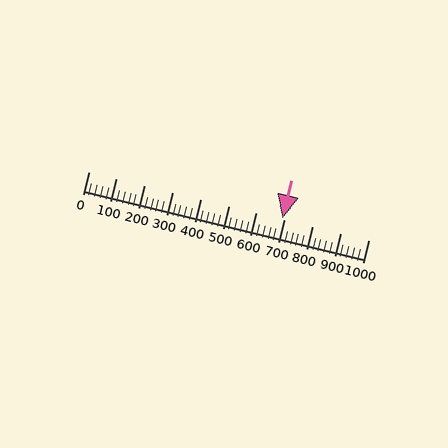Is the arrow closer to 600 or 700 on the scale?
The arrow is closer to 700.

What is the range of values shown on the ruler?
The ruler shows values from 0 to 1000.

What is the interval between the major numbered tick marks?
The major tick marks are spaced 100 units apart.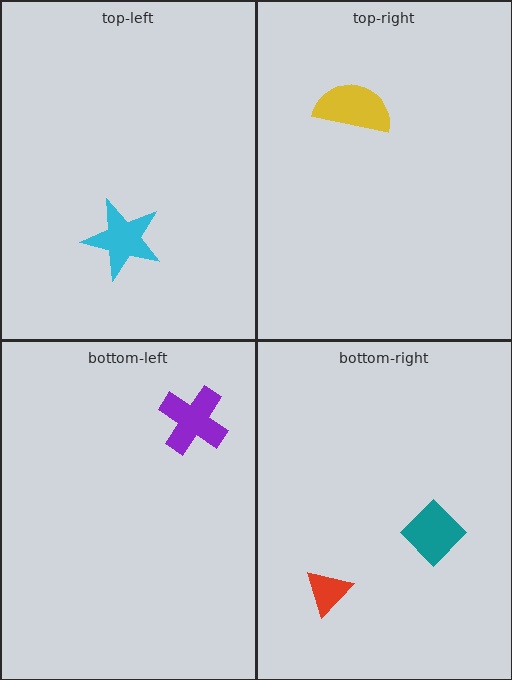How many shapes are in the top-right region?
1.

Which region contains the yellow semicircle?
The top-right region.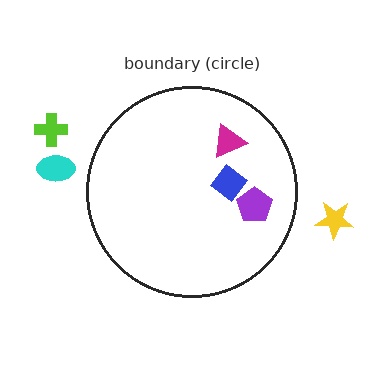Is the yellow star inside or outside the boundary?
Outside.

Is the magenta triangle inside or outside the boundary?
Inside.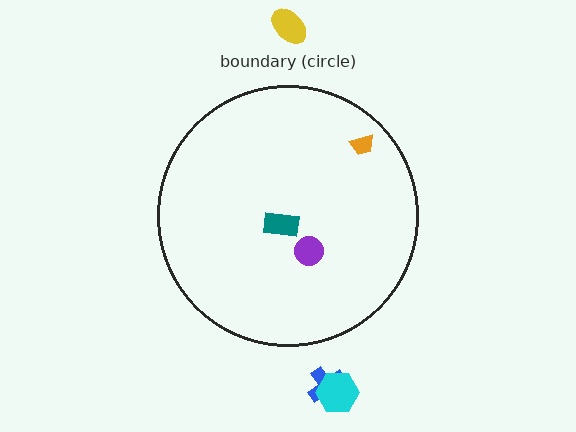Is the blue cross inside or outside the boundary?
Outside.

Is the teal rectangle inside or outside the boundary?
Inside.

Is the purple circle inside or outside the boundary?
Inside.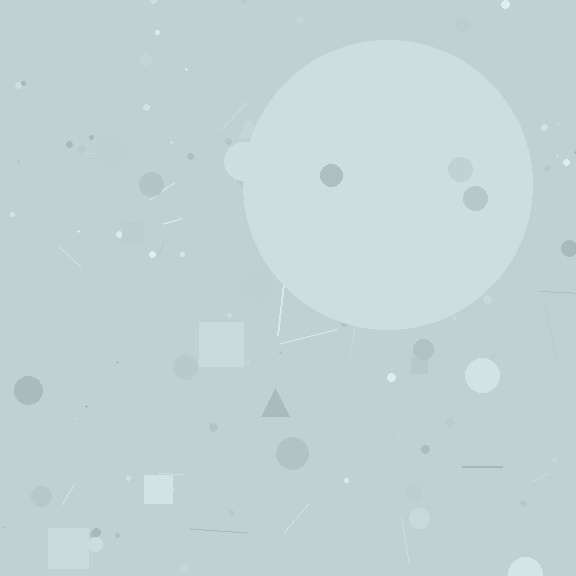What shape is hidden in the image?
A circle is hidden in the image.